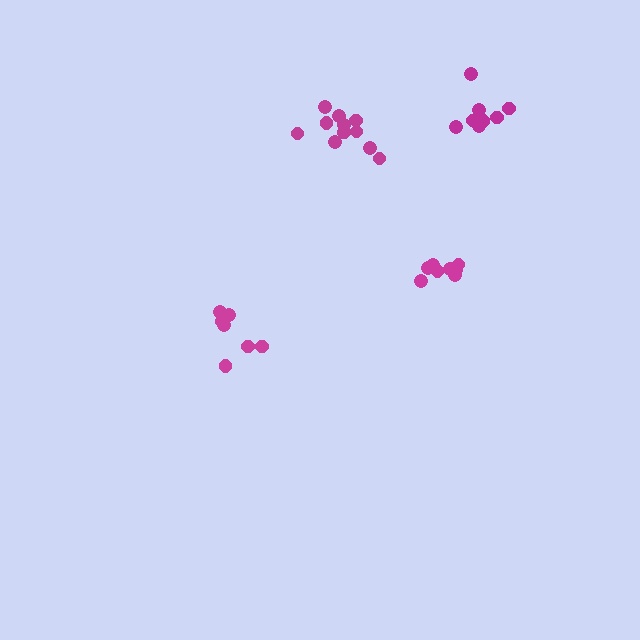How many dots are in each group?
Group 1: 7 dots, Group 2: 8 dots, Group 3: 8 dots, Group 4: 11 dots (34 total).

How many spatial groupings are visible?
There are 4 spatial groupings.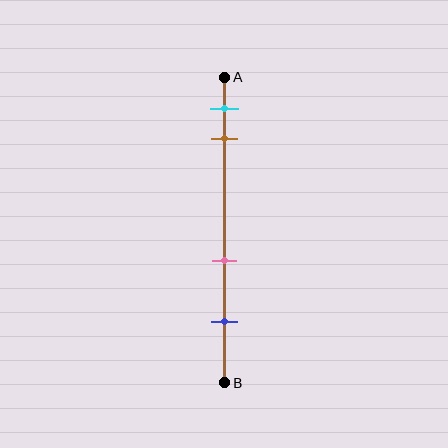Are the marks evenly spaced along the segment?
No, the marks are not evenly spaced.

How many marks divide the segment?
There are 4 marks dividing the segment.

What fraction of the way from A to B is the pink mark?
The pink mark is approximately 60% (0.6) of the way from A to B.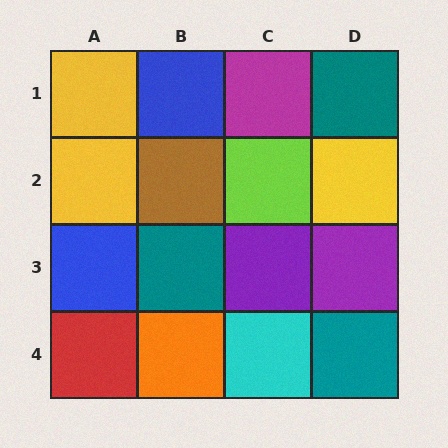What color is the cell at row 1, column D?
Teal.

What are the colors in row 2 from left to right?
Yellow, brown, lime, yellow.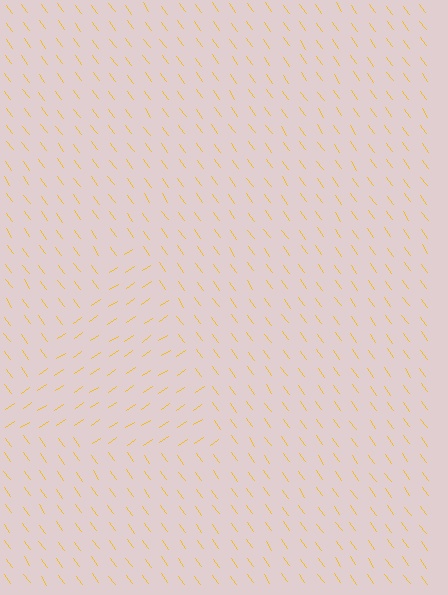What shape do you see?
I see a triangle.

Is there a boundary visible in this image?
Yes, there is a texture boundary formed by a change in line orientation.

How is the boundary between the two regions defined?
The boundary is defined purely by a change in line orientation (approximately 88 degrees difference). All lines are the same color and thickness.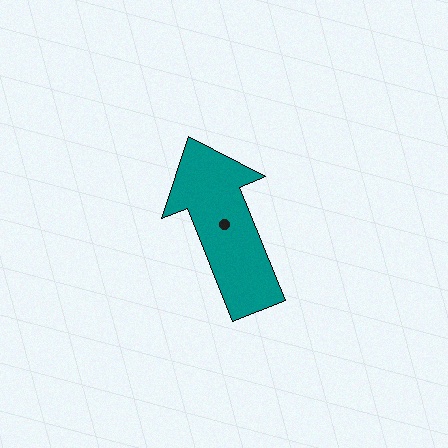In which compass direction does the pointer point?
North.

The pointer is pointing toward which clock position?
Roughly 11 o'clock.